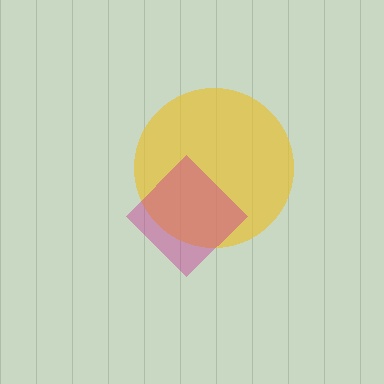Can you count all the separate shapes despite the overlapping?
Yes, there are 2 separate shapes.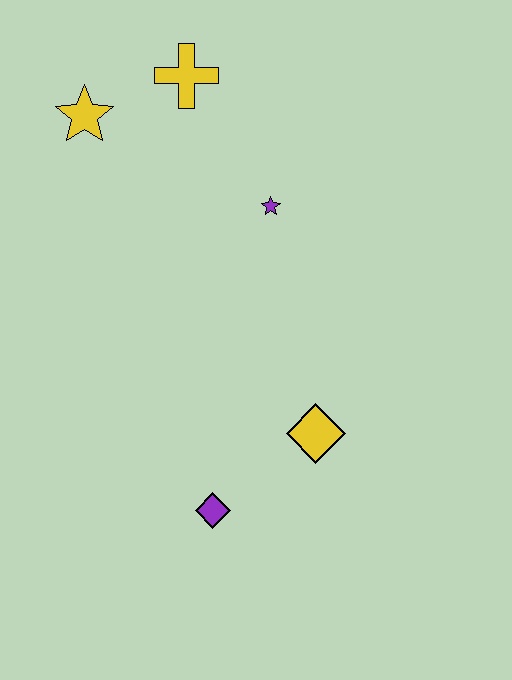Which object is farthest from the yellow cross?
The purple diamond is farthest from the yellow cross.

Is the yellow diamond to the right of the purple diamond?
Yes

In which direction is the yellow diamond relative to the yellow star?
The yellow diamond is below the yellow star.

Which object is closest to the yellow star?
The yellow cross is closest to the yellow star.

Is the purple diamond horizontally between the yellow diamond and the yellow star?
Yes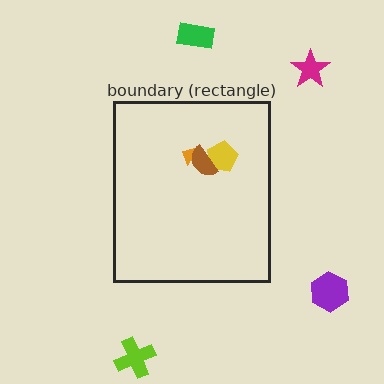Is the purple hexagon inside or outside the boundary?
Outside.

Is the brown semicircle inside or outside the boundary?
Inside.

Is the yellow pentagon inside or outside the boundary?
Inside.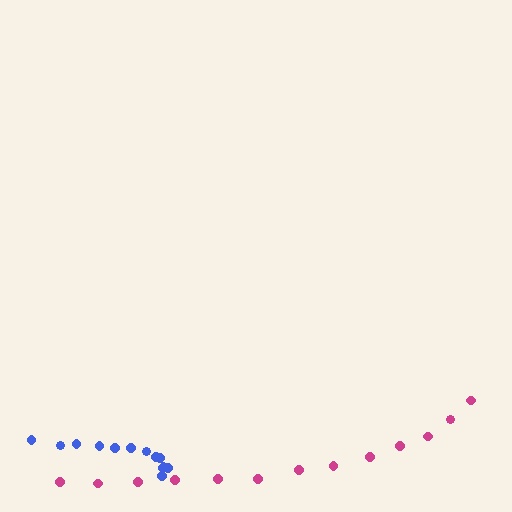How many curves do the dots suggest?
There are 2 distinct paths.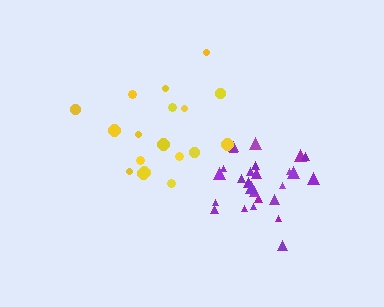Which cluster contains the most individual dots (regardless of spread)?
Purple (26).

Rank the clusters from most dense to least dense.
purple, yellow.